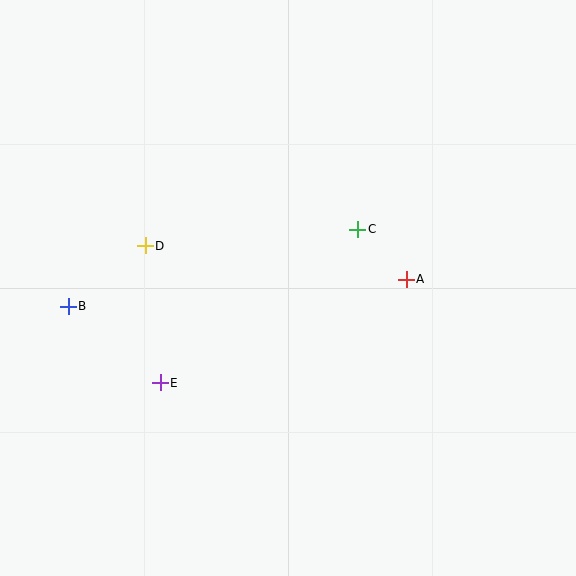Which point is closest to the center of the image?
Point C at (358, 229) is closest to the center.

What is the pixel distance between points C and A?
The distance between C and A is 69 pixels.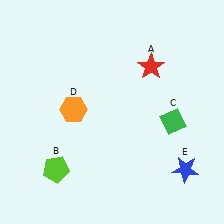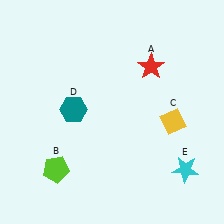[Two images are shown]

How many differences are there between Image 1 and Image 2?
There are 3 differences between the two images.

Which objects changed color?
C changed from green to yellow. D changed from orange to teal. E changed from blue to cyan.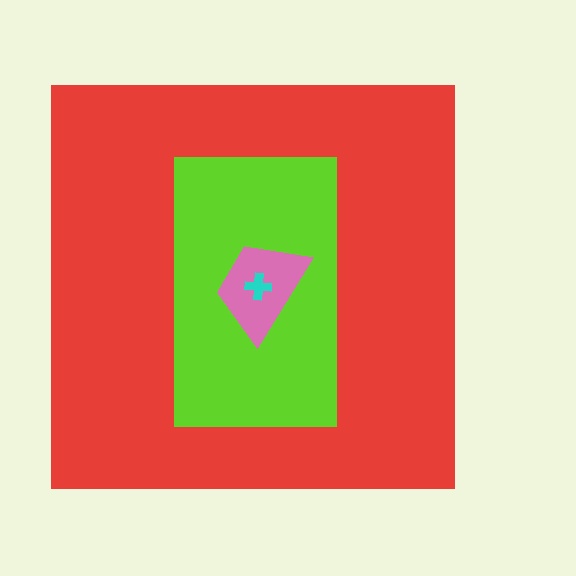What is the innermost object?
The cyan cross.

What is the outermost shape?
The red square.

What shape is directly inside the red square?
The lime rectangle.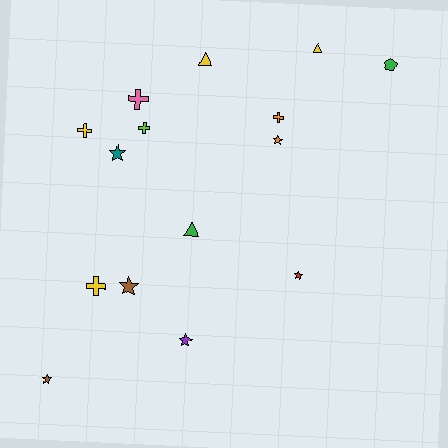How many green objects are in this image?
There are 2 green objects.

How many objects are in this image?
There are 15 objects.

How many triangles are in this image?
There are 3 triangles.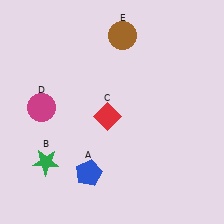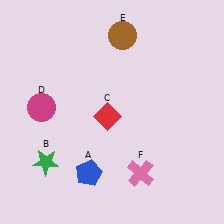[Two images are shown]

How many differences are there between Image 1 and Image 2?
There is 1 difference between the two images.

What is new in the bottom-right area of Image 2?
A pink cross (F) was added in the bottom-right area of Image 2.